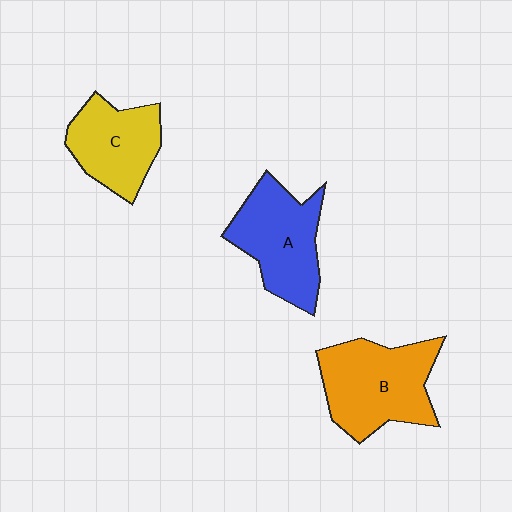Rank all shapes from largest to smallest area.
From largest to smallest: B (orange), A (blue), C (yellow).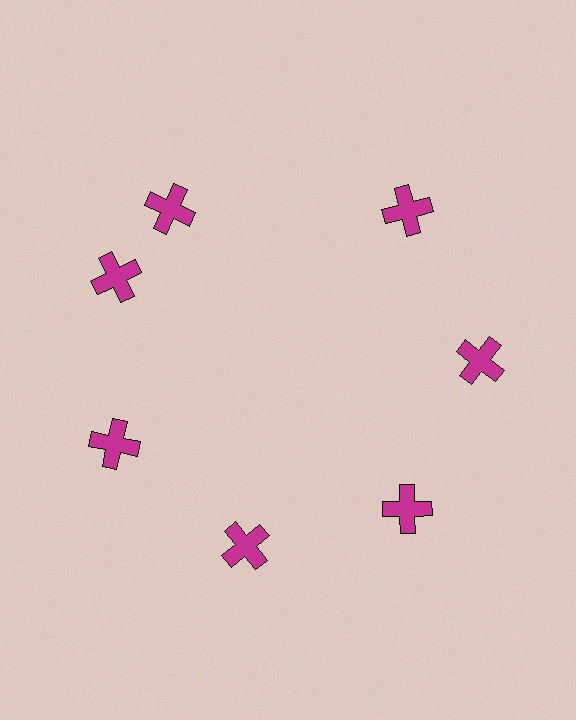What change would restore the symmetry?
The symmetry would be restored by rotating it back into even spacing with its neighbors so that all 7 crosses sit at equal angles and equal distance from the center.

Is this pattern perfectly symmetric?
No. The 7 magenta crosses are arranged in a ring, but one element near the 12 o'clock position is rotated out of alignment along the ring, breaking the 7-fold rotational symmetry.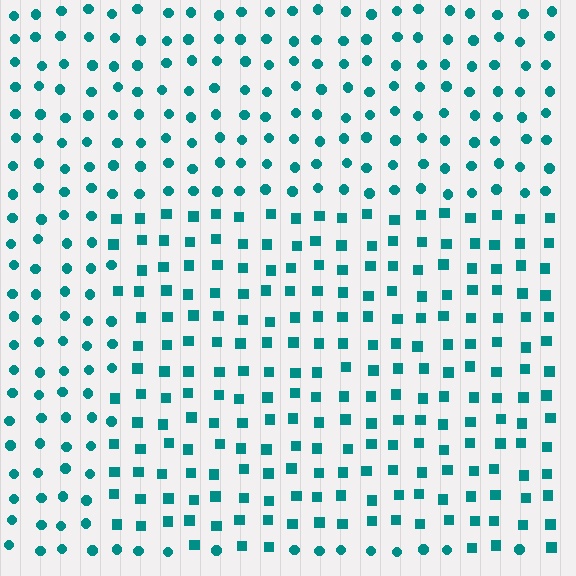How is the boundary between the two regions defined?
The boundary is defined by a change in element shape: squares inside vs. circles outside. All elements share the same color and spacing.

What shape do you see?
I see a rectangle.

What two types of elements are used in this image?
The image uses squares inside the rectangle region and circles outside it.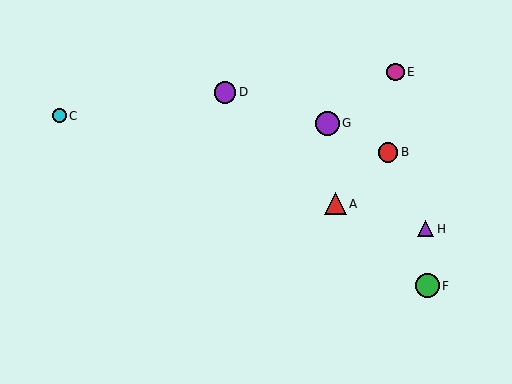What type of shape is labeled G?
Shape G is a purple circle.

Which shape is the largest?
The green circle (labeled F) is the largest.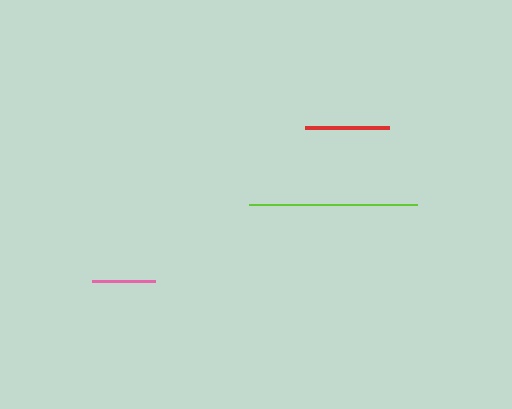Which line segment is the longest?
The lime line is the longest at approximately 168 pixels.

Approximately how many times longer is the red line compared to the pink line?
The red line is approximately 1.3 times the length of the pink line.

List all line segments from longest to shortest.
From longest to shortest: lime, red, pink.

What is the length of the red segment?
The red segment is approximately 84 pixels long.